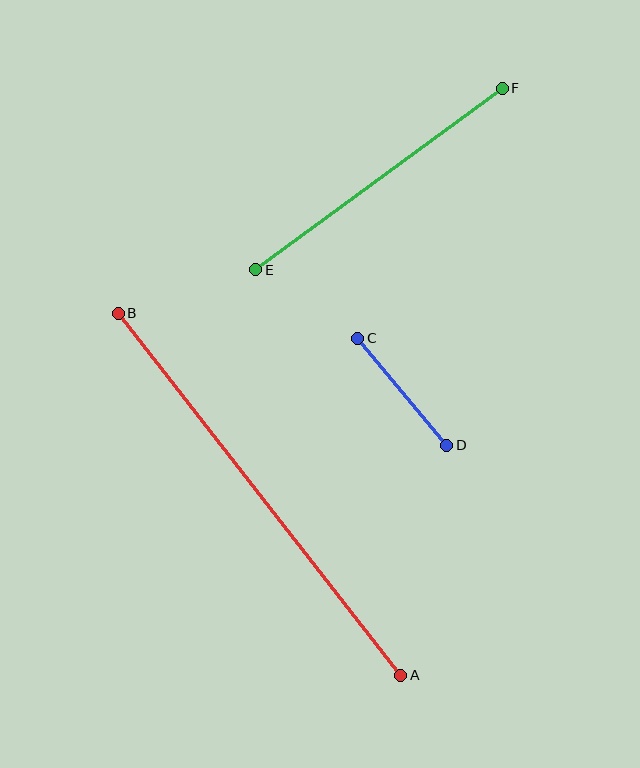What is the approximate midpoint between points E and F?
The midpoint is at approximately (379, 179) pixels.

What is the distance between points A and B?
The distance is approximately 459 pixels.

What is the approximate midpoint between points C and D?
The midpoint is at approximately (402, 392) pixels.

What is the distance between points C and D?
The distance is approximately 139 pixels.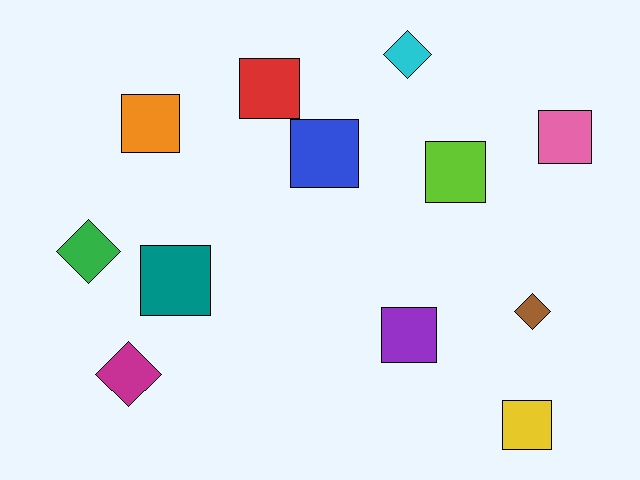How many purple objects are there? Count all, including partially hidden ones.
There is 1 purple object.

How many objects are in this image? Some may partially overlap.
There are 12 objects.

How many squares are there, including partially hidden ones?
There are 8 squares.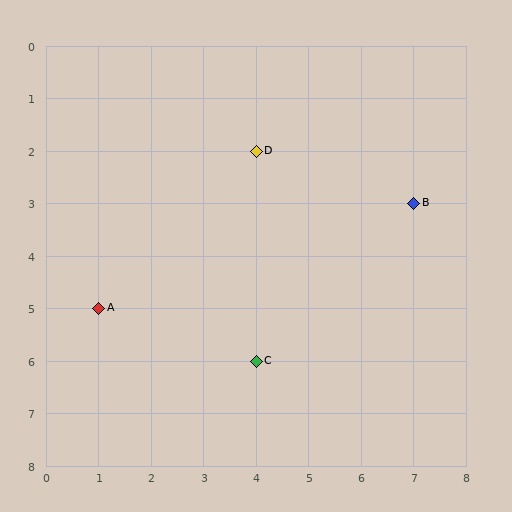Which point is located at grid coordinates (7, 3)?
Point B is at (7, 3).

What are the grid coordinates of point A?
Point A is at grid coordinates (1, 5).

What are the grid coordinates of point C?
Point C is at grid coordinates (4, 6).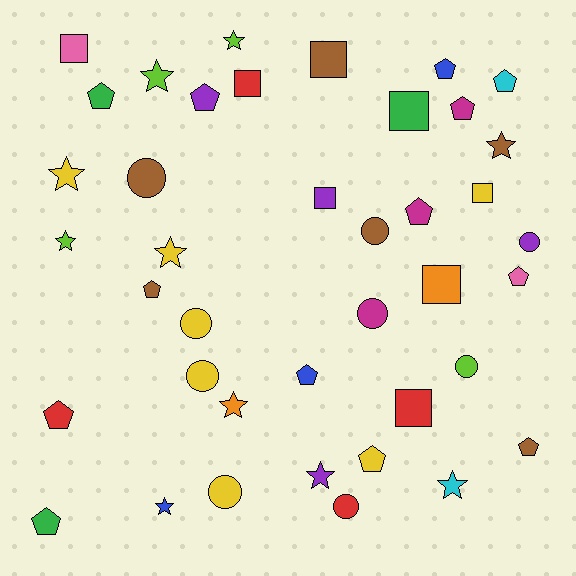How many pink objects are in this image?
There are 2 pink objects.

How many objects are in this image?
There are 40 objects.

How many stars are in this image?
There are 10 stars.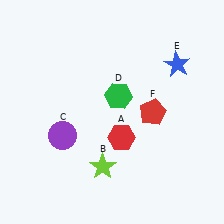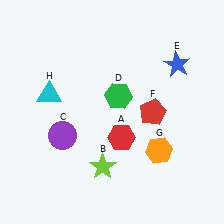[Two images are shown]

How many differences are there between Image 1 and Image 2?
There are 2 differences between the two images.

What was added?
An orange hexagon (G), a cyan triangle (H) were added in Image 2.